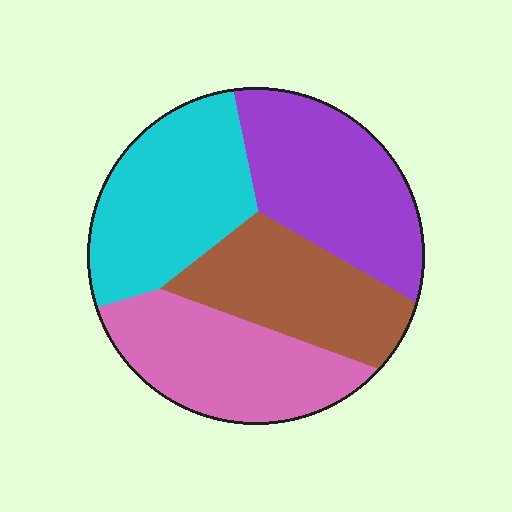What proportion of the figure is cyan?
Cyan takes up about one quarter (1/4) of the figure.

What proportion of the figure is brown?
Brown covers about 20% of the figure.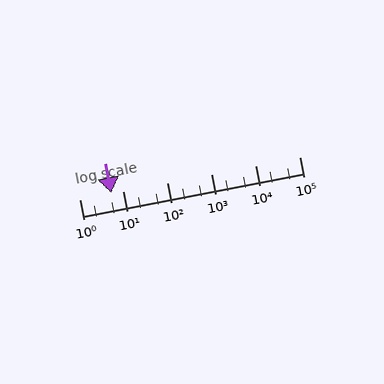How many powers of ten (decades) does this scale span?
The scale spans 5 decades, from 1 to 100000.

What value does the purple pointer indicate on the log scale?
The pointer indicates approximately 5.4.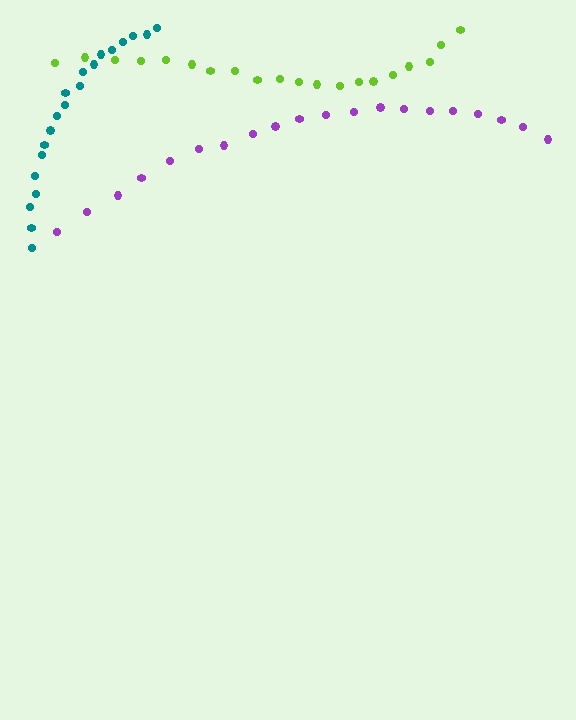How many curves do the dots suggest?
There are 3 distinct paths.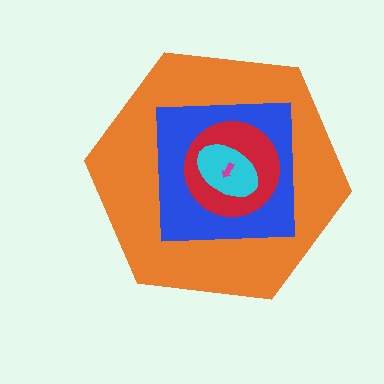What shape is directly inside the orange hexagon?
The blue square.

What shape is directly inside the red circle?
The cyan ellipse.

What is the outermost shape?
The orange hexagon.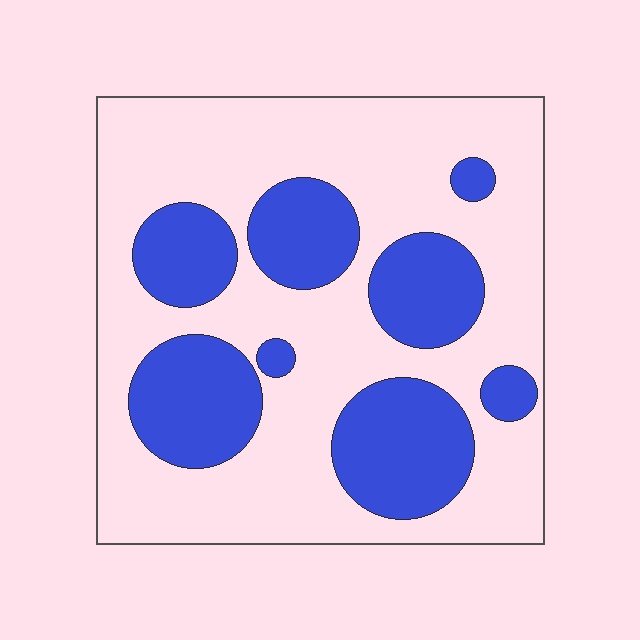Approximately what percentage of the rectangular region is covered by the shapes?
Approximately 30%.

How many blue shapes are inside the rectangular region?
8.